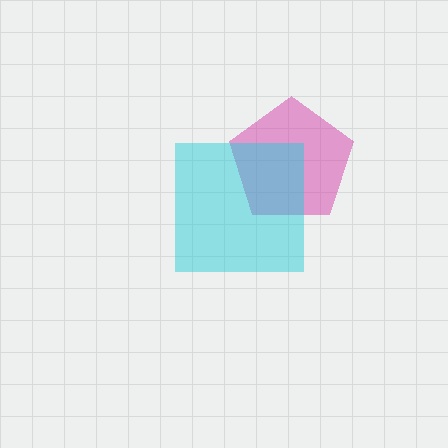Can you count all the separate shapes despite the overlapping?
Yes, there are 2 separate shapes.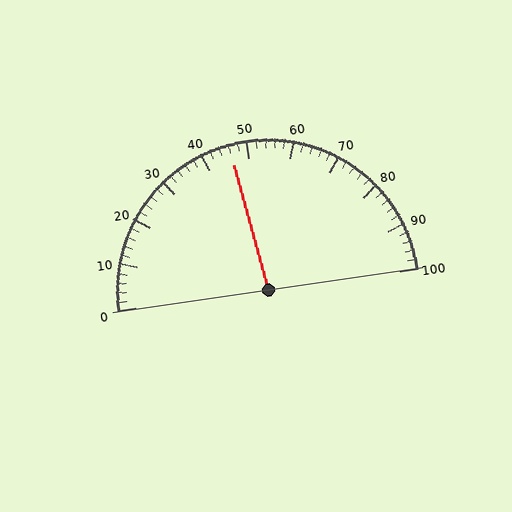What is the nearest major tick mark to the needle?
The nearest major tick mark is 50.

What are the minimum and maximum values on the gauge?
The gauge ranges from 0 to 100.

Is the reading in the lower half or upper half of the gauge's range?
The reading is in the lower half of the range (0 to 100).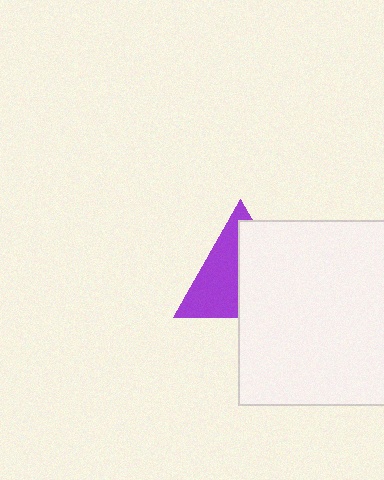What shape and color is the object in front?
The object in front is a white rectangle.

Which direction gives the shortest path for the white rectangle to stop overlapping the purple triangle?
Moving right gives the shortest separation.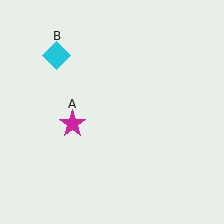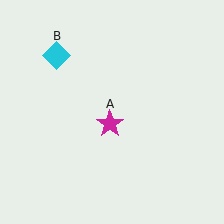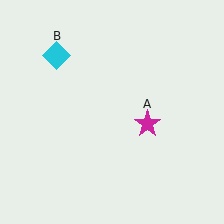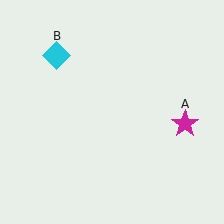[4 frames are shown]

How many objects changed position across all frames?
1 object changed position: magenta star (object A).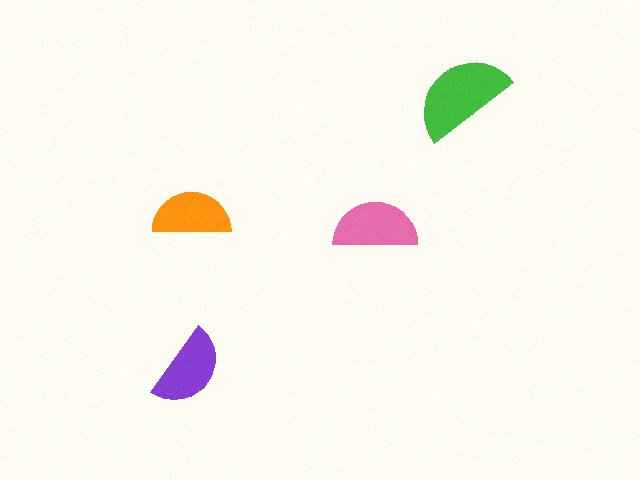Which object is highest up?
The green semicircle is topmost.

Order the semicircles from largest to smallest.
the green one, the pink one, the purple one, the orange one.